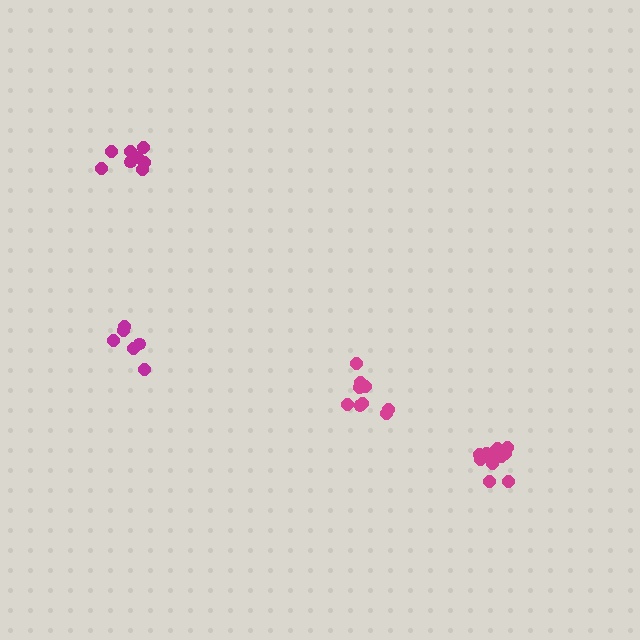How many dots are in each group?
Group 1: 9 dots, Group 2: 8 dots, Group 3: 6 dots, Group 4: 11 dots (34 total).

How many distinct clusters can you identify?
There are 4 distinct clusters.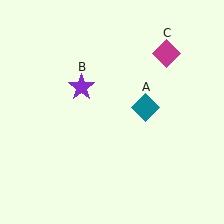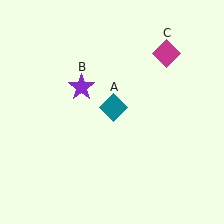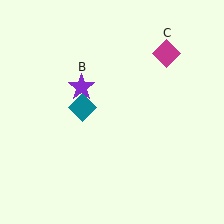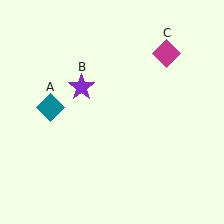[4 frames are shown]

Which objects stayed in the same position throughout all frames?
Purple star (object B) and magenta diamond (object C) remained stationary.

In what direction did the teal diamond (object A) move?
The teal diamond (object A) moved left.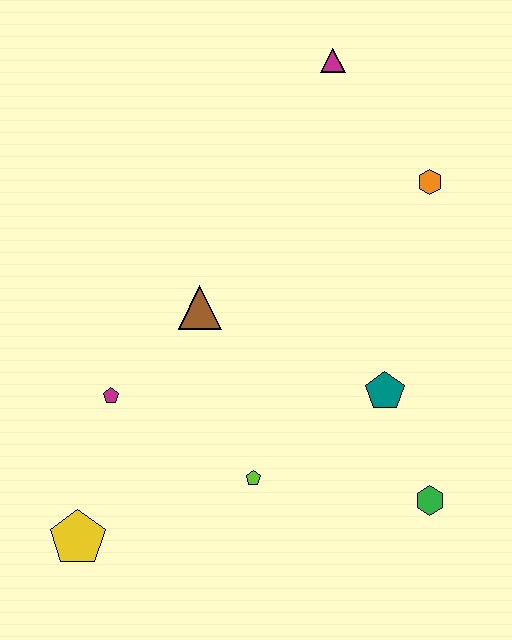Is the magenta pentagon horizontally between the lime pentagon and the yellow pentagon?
Yes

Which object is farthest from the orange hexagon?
The yellow pentagon is farthest from the orange hexagon.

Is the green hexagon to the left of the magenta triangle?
No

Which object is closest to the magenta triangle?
The orange hexagon is closest to the magenta triangle.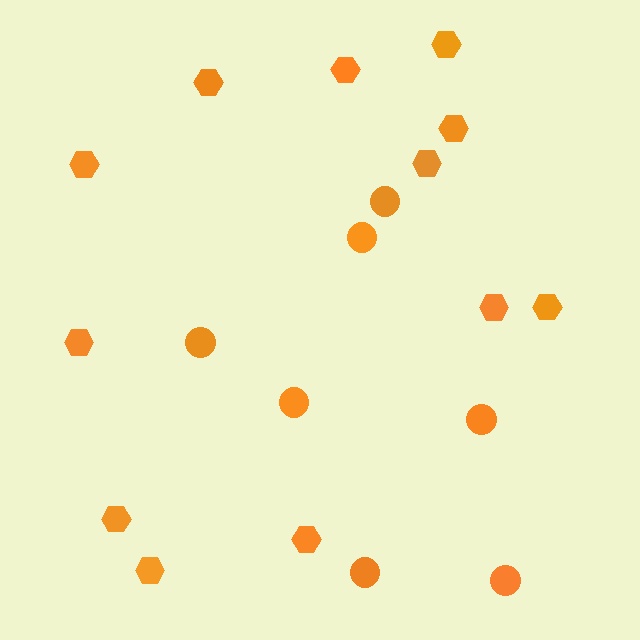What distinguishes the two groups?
There are 2 groups: one group of hexagons (12) and one group of circles (7).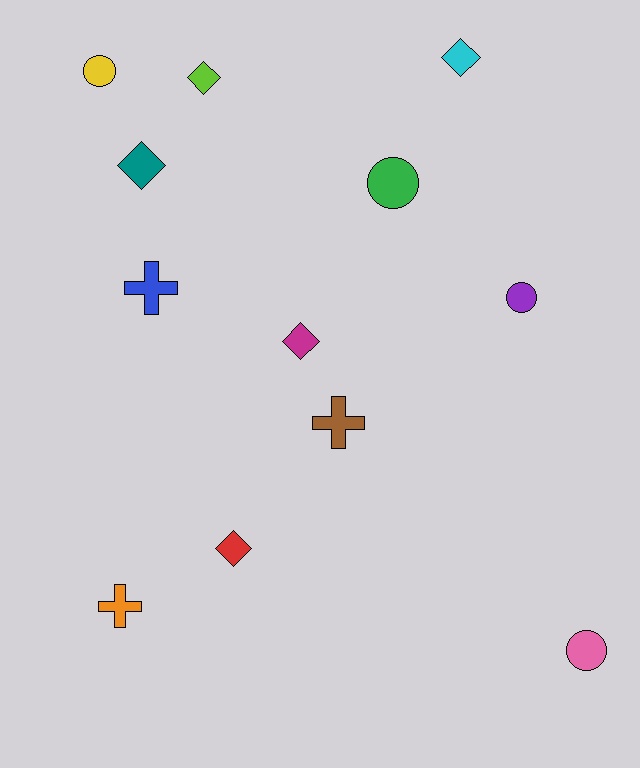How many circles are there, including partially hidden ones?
There are 4 circles.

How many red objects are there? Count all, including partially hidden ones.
There is 1 red object.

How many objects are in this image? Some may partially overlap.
There are 12 objects.